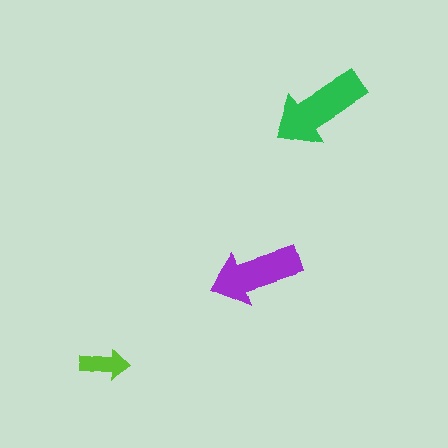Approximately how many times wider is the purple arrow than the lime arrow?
About 2 times wider.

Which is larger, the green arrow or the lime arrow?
The green one.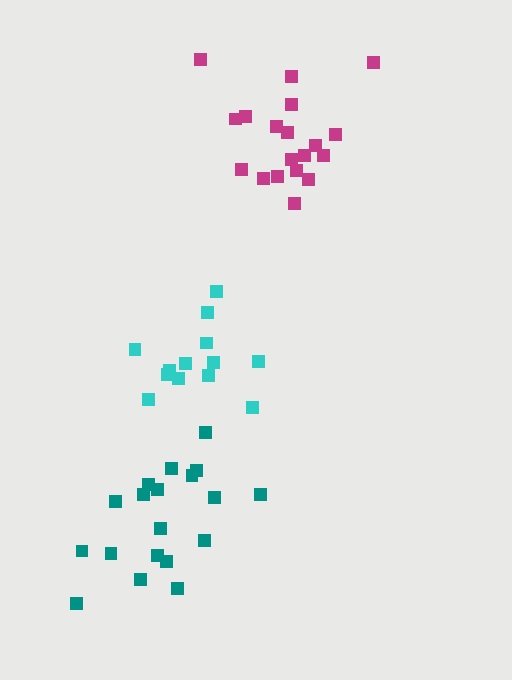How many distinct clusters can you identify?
There are 3 distinct clusters.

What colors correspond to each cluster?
The clusters are colored: cyan, magenta, teal.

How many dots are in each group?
Group 1: 13 dots, Group 2: 19 dots, Group 3: 19 dots (51 total).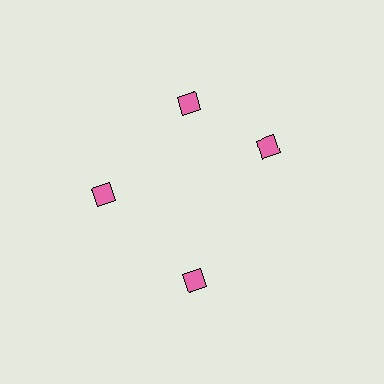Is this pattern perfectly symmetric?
No. The 4 pink diamonds are arranged in a ring, but one element near the 3 o'clock position is rotated out of alignment along the ring, breaking the 4-fold rotational symmetry.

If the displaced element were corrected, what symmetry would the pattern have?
It would have 4-fold rotational symmetry — the pattern would map onto itself every 90 degrees.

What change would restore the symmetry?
The symmetry would be restored by rotating it back into even spacing with its neighbors so that all 4 diamonds sit at equal angles and equal distance from the center.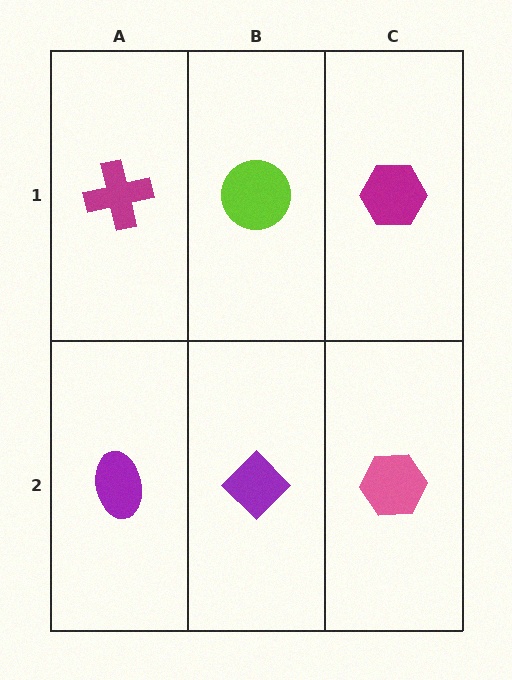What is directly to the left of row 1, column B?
A magenta cross.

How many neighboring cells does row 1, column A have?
2.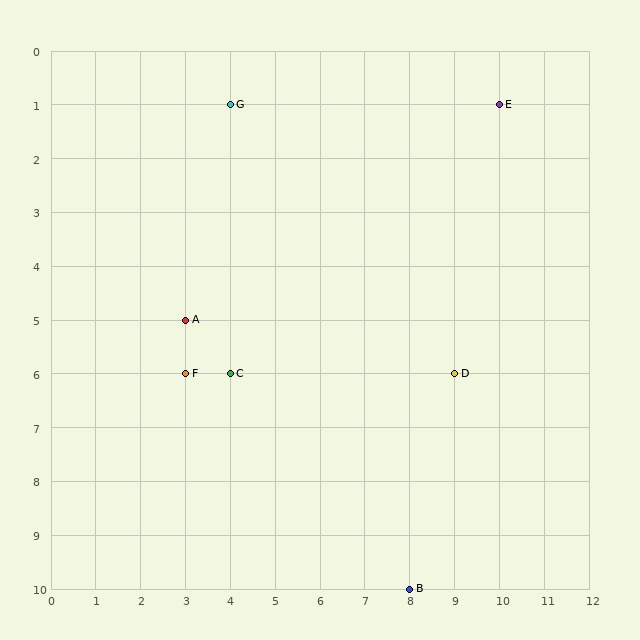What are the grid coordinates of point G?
Point G is at grid coordinates (4, 1).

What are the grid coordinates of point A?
Point A is at grid coordinates (3, 5).